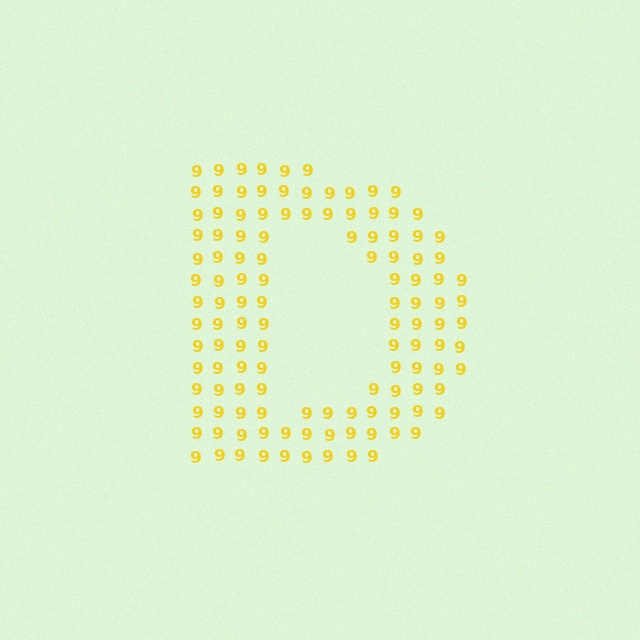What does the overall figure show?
The overall figure shows the letter D.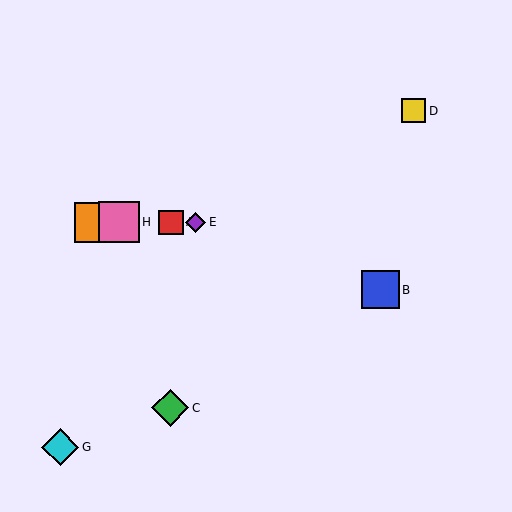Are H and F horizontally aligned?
Yes, both are at y≈222.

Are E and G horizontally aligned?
No, E is at y≈222 and G is at y≈447.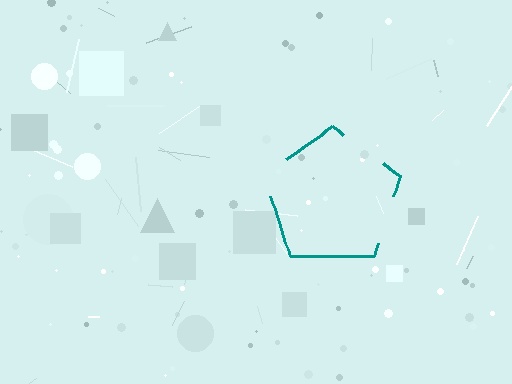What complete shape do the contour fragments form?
The contour fragments form a pentagon.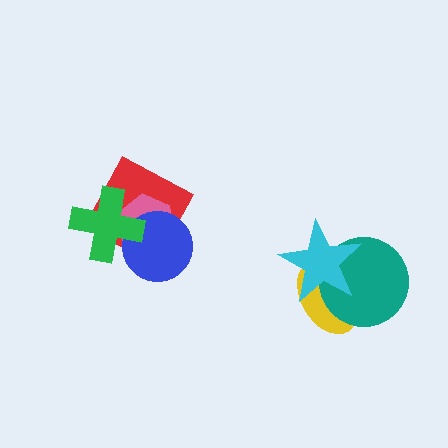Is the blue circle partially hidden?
Yes, it is partially covered by another shape.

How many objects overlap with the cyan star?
2 objects overlap with the cyan star.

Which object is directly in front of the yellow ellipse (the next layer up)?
The teal circle is directly in front of the yellow ellipse.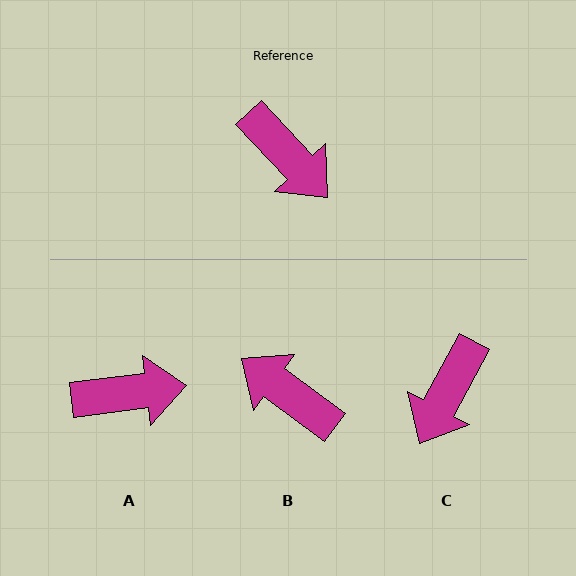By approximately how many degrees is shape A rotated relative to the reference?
Approximately 54 degrees counter-clockwise.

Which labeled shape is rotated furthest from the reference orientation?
B, about 169 degrees away.